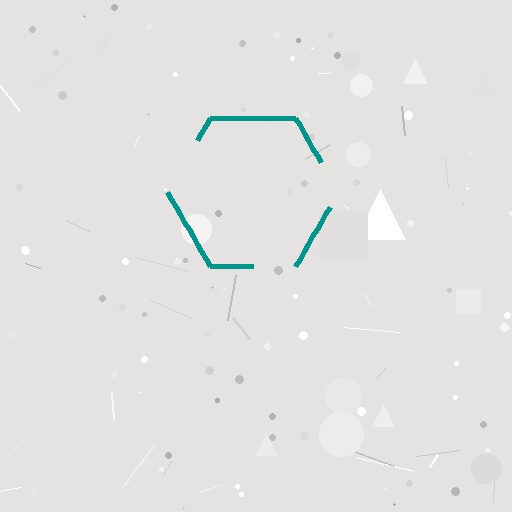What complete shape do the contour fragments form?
The contour fragments form a hexagon.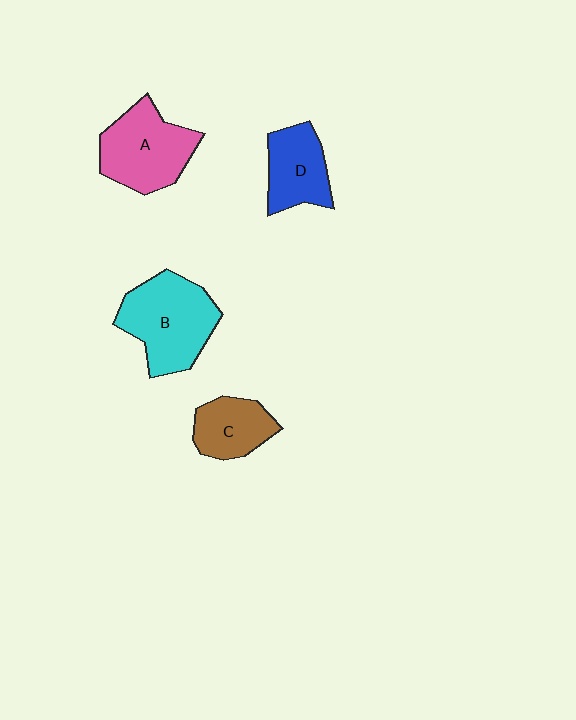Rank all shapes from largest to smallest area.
From largest to smallest: B (cyan), A (pink), D (blue), C (brown).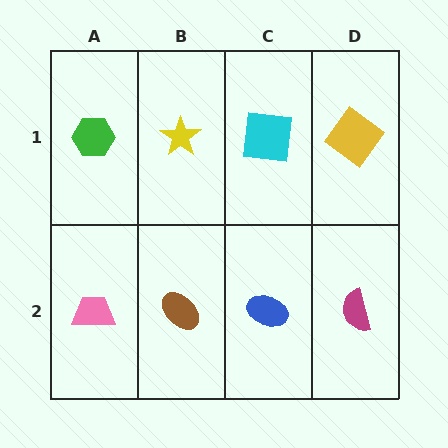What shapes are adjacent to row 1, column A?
A pink trapezoid (row 2, column A), a yellow star (row 1, column B).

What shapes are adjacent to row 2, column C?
A cyan square (row 1, column C), a brown ellipse (row 2, column B), a magenta semicircle (row 2, column D).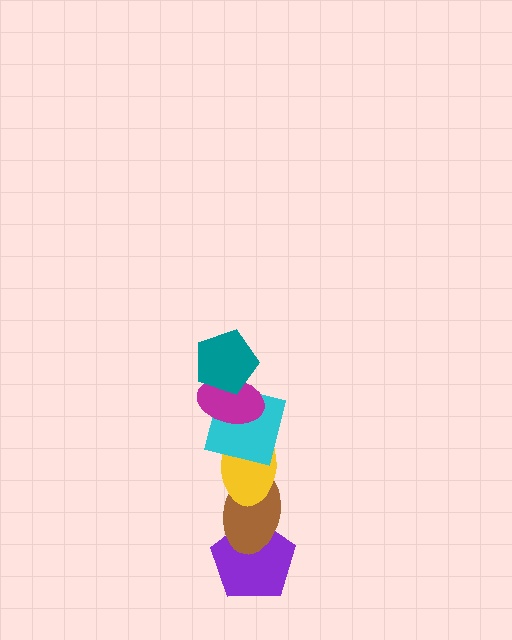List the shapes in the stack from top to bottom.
From top to bottom: the teal pentagon, the magenta ellipse, the cyan square, the yellow ellipse, the brown ellipse, the purple pentagon.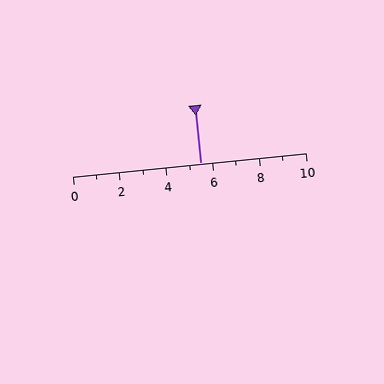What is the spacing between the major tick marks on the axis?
The major ticks are spaced 2 apart.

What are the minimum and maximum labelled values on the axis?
The axis runs from 0 to 10.